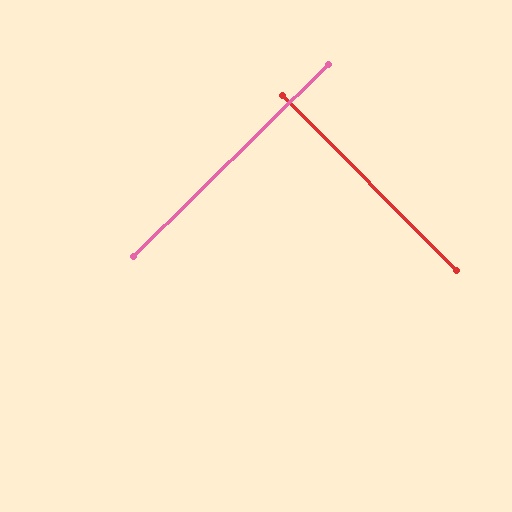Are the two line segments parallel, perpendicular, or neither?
Perpendicular — they meet at approximately 90°.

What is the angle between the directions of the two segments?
Approximately 90 degrees.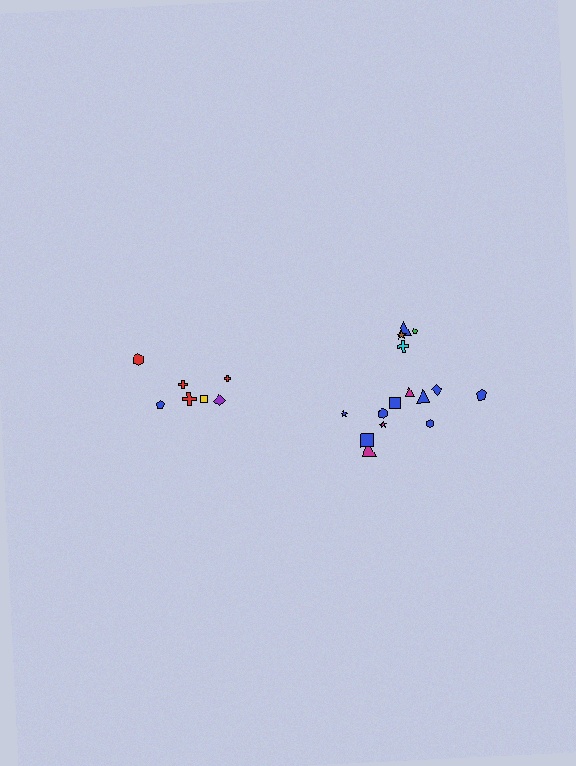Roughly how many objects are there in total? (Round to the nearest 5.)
Roughly 20 objects in total.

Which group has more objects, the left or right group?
The right group.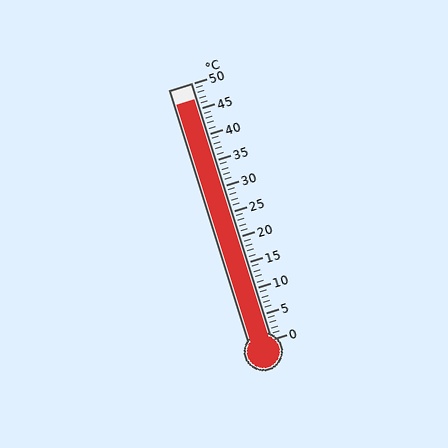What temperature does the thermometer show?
The thermometer shows approximately 47°C.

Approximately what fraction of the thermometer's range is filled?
The thermometer is filled to approximately 95% of its range.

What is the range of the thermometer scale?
The thermometer scale ranges from 0°C to 50°C.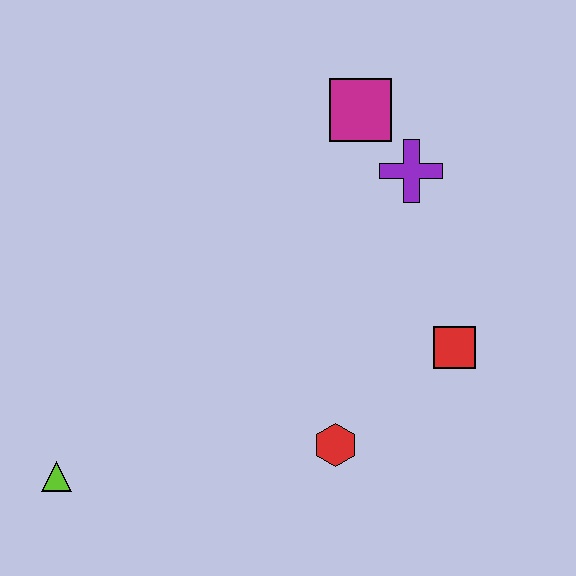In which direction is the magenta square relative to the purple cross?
The magenta square is above the purple cross.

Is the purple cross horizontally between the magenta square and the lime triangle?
No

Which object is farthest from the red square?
The lime triangle is farthest from the red square.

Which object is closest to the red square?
The red hexagon is closest to the red square.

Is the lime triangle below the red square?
Yes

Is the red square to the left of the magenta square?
No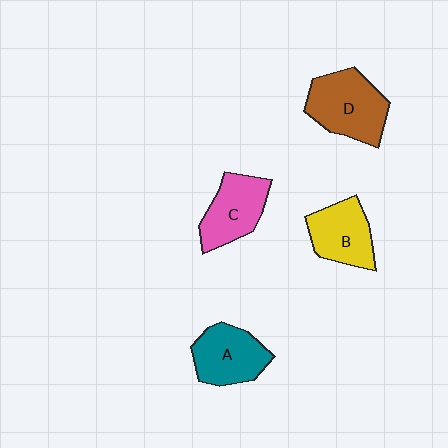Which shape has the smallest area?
Shape B (yellow).